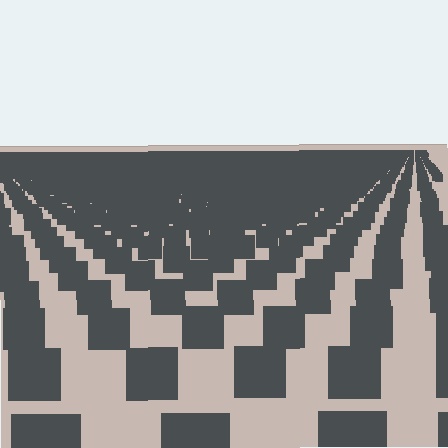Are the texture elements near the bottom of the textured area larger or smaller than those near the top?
Larger. Near the bottom, elements are closer to the viewer and appear at a bigger on-screen size.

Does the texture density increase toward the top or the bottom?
Density increases toward the top.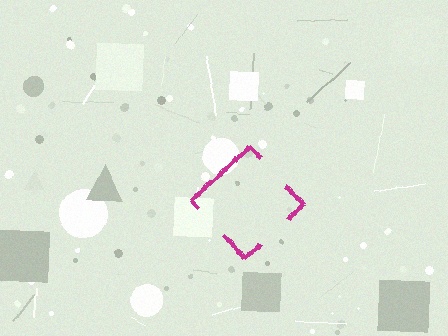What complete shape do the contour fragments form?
The contour fragments form a diamond.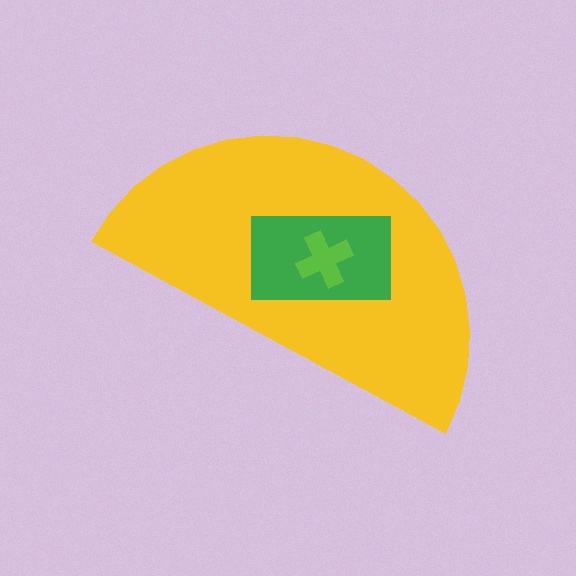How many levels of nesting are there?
3.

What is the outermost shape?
The yellow semicircle.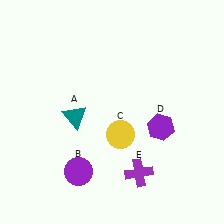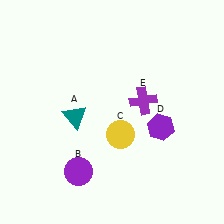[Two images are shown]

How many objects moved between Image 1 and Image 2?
1 object moved between the two images.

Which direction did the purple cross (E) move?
The purple cross (E) moved up.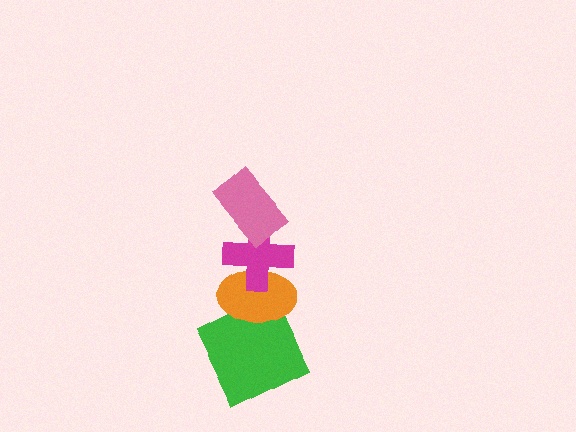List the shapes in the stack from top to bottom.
From top to bottom: the pink rectangle, the magenta cross, the orange ellipse, the green square.